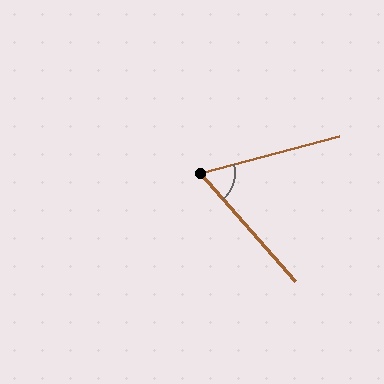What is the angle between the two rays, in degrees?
Approximately 63 degrees.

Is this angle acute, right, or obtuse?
It is acute.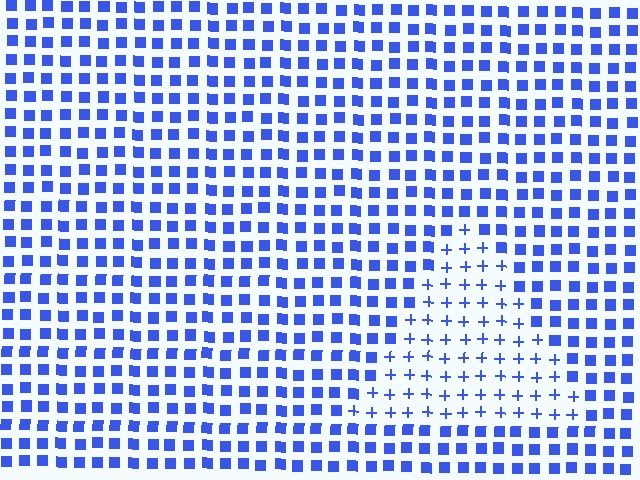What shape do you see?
I see a triangle.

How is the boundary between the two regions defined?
The boundary is defined by a change in element shape: plus signs inside vs. squares outside. All elements share the same color and spacing.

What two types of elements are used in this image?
The image uses plus signs inside the triangle region and squares outside it.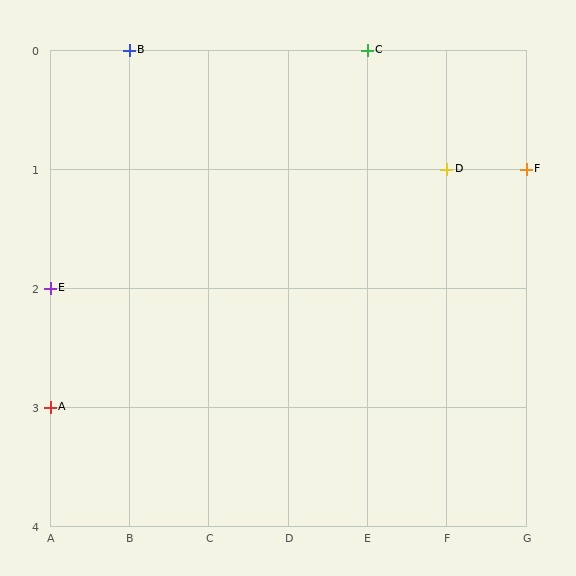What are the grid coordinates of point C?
Point C is at grid coordinates (E, 0).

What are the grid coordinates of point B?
Point B is at grid coordinates (B, 0).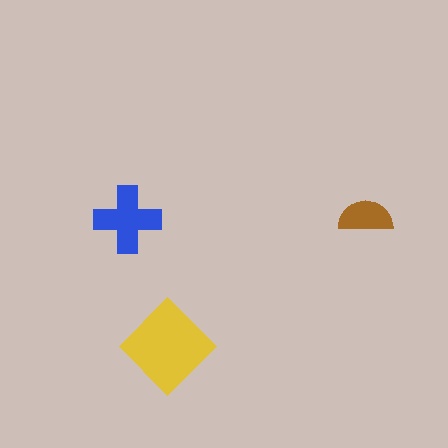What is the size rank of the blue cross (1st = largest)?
2nd.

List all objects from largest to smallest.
The yellow diamond, the blue cross, the brown semicircle.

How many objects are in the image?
There are 3 objects in the image.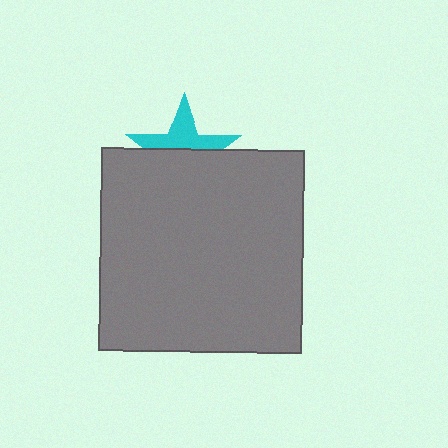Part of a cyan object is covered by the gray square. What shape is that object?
It is a star.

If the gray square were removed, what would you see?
You would see the complete cyan star.